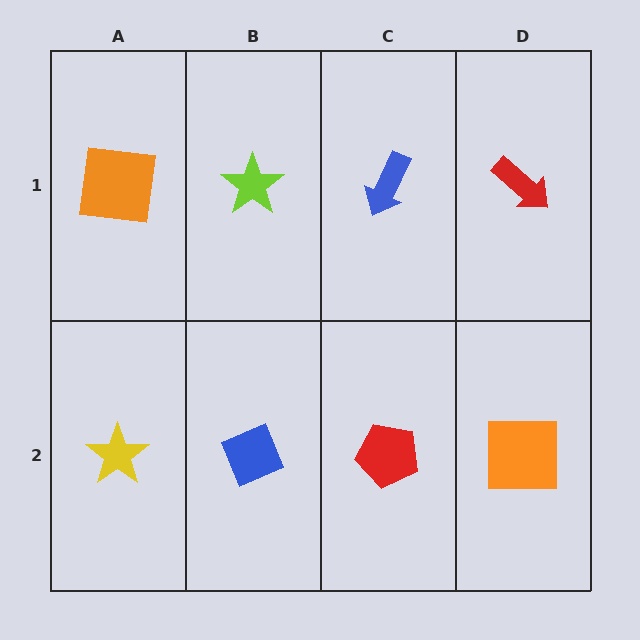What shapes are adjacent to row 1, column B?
A blue diamond (row 2, column B), an orange square (row 1, column A), a blue arrow (row 1, column C).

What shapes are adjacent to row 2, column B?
A lime star (row 1, column B), a yellow star (row 2, column A), a red pentagon (row 2, column C).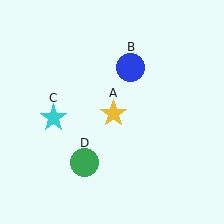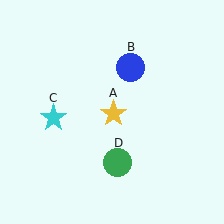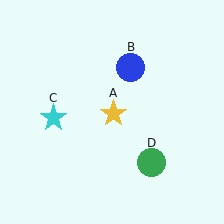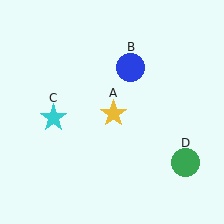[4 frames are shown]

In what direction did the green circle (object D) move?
The green circle (object D) moved right.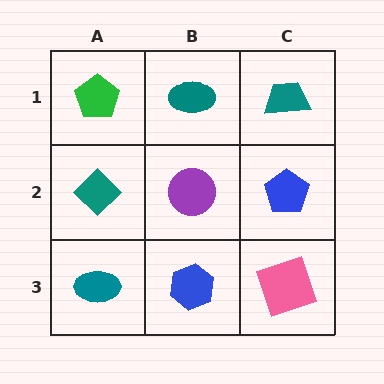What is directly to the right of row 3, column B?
A pink square.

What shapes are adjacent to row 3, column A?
A teal diamond (row 2, column A), a blue hexagon (row 3, column B).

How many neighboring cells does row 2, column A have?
3.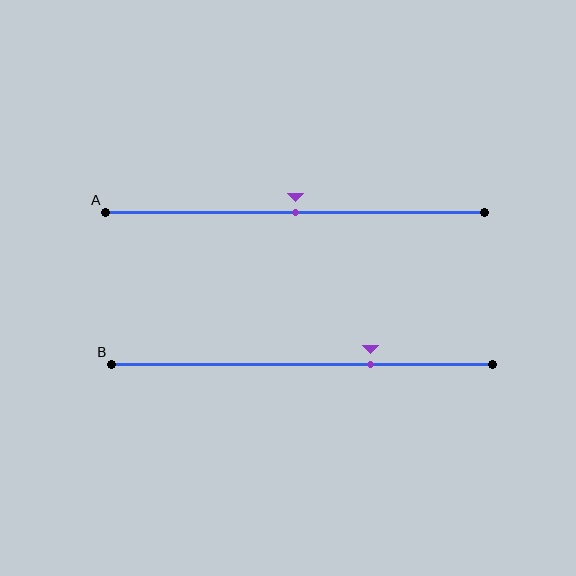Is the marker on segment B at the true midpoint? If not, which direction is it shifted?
No, the marker on segment B is shifted to the right by about 18% of the segment length.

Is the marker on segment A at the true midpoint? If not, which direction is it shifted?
Yes, the marker on segment A is at the true midpoint.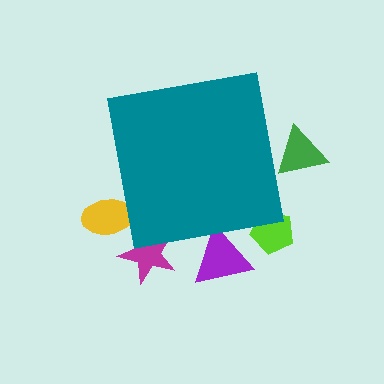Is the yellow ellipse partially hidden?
Yes, the yellow ellipse is partially hidden behind the teal square.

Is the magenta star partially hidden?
Yes, the magenta star is partially hidden behind the teal square.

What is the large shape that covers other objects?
A teal square.